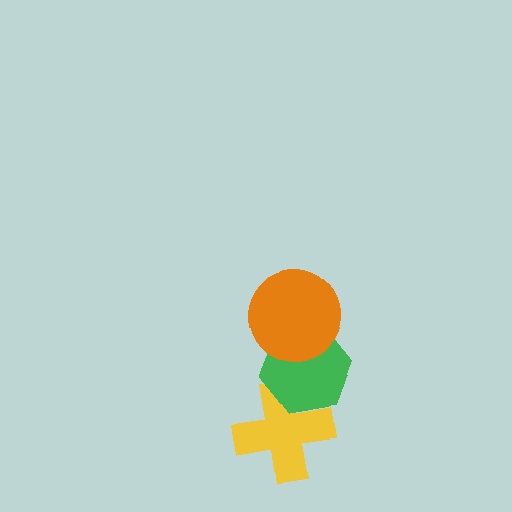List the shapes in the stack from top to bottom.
From top to bottom: the orange circle, the green hexagon, the yellow cross.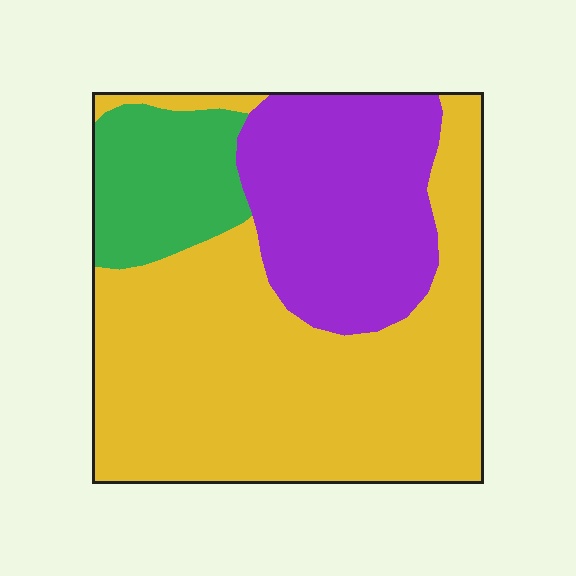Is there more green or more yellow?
Yellow.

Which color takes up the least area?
Green, at roughly 15%.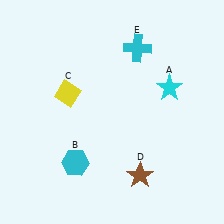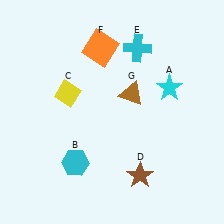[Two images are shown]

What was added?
An orange square (F), a brown triangle (G) were added in Image 2.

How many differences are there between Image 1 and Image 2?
There are 2 differences between the two images.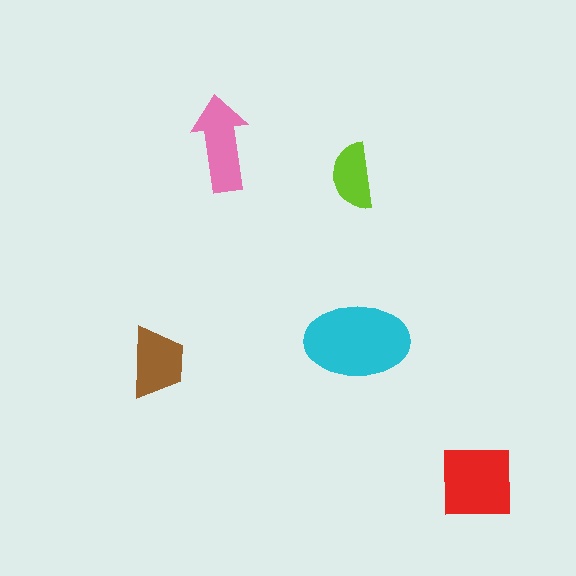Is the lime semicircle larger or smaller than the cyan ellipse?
Smaller.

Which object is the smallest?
The lime semicircle.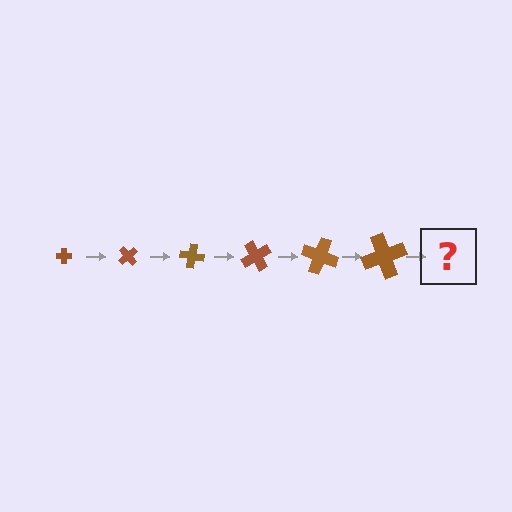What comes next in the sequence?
The next element should be a cross, larger than the previous one and rotated 300 degrees from the start.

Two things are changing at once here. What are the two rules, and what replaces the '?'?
The two rules are that the cross grows larger each step and it rotates 50 degrees each step. The '?' should be a cross, larger than the previous one and rotated 300 degrees from the start.